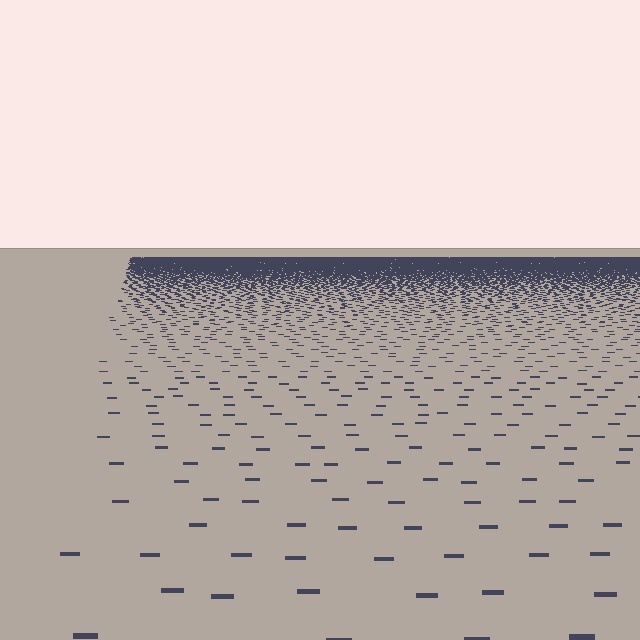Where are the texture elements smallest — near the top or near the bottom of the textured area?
Near the top.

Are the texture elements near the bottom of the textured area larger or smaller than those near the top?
Larger. Near the bottom, elements are closer to the viewer and appear at a bigger on-screen size.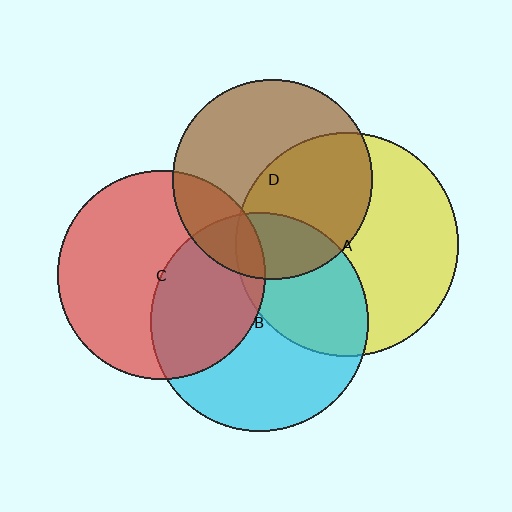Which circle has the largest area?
Circle A (yellow).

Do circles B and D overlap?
Yes.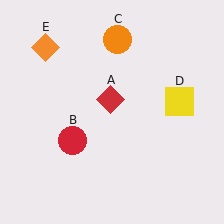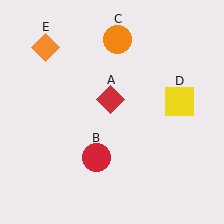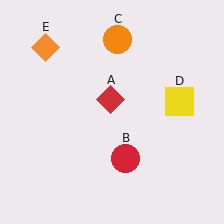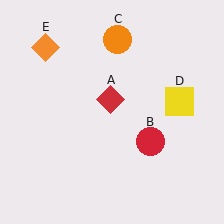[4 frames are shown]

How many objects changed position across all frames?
1 object changed position: red circle (object B).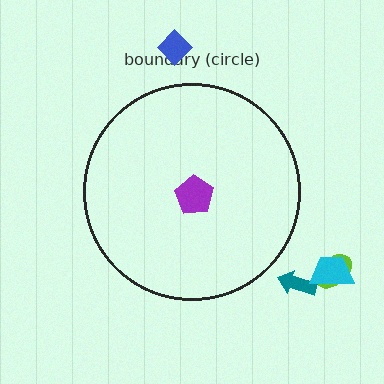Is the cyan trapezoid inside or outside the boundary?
Outside.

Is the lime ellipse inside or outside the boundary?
Outside.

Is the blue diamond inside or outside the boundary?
Outside.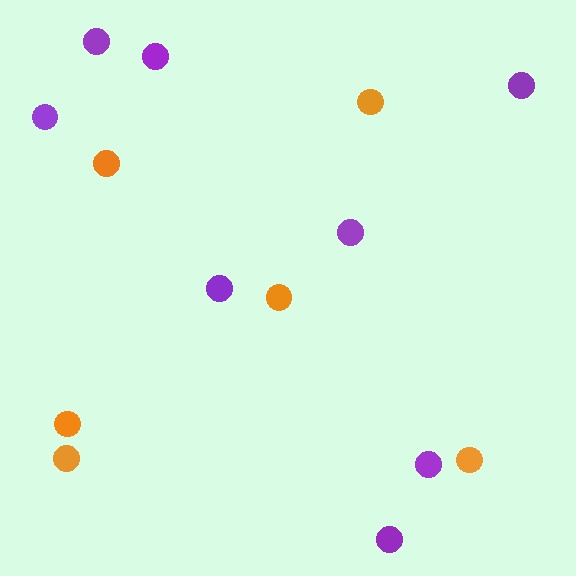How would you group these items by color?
There are 2 groups: one group of purple circles (8) and one group of orange circles (6).